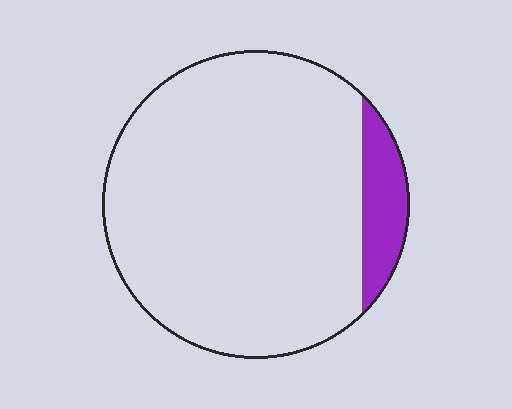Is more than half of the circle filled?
No.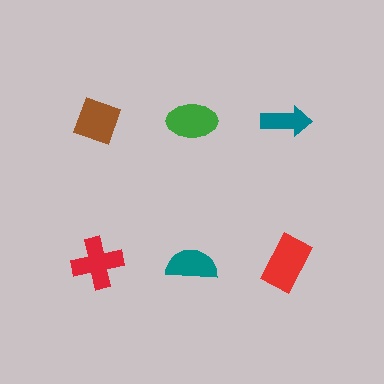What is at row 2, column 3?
A red rectangle.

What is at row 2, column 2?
A teal semicircle.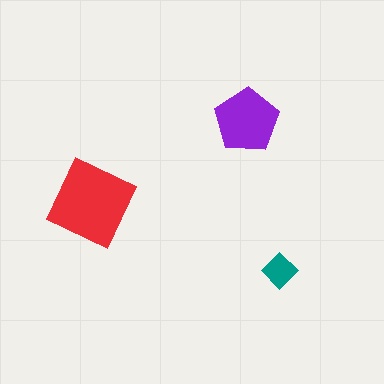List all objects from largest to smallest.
The red square, the purple pentagon, the teal diamond.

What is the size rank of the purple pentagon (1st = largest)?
2nd.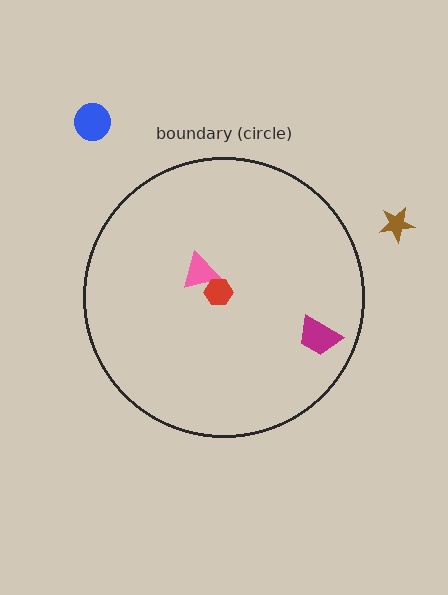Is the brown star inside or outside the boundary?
Outside.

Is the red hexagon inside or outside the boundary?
Inside.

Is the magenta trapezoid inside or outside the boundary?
Inside.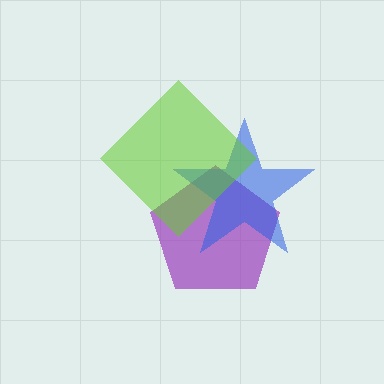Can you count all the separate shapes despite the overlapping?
Yes, there are 3 separate shapes.